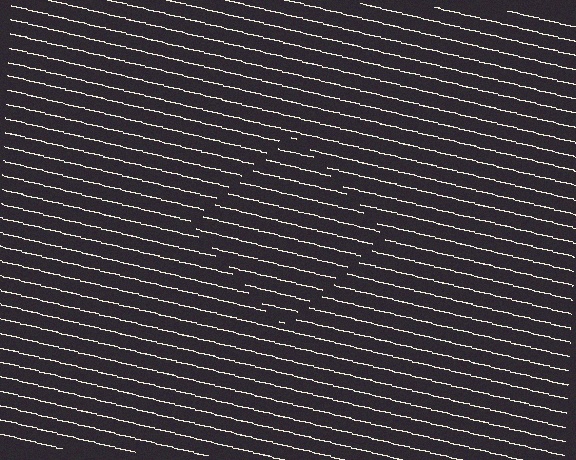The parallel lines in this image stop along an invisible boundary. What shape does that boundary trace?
An illusory square. The interior of the shape contains the same grating, shifted by half a period — the contour is defined by the phase discontinuity where line-ends from the inner and outer gratings abut.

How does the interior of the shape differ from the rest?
The interior of the shape contains the same grating, shifted by half a period — the contour is defined by the phase discontinuity where line-ends from the inner and outer gratings abut.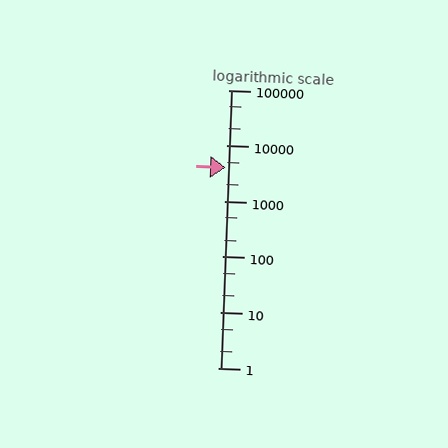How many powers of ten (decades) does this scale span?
The scale spans 5 decades, from 1 to 100000.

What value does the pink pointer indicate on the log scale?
The pointer indicates approximately 4000.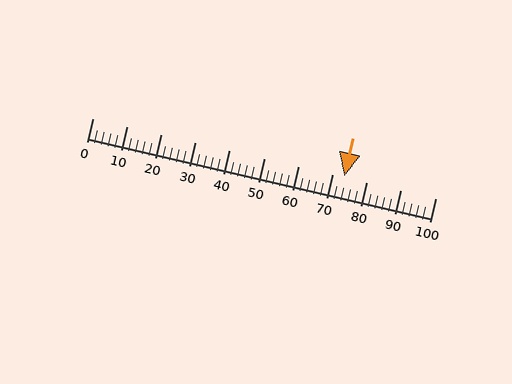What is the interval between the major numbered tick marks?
The major tick marks are spaced 10 units apart.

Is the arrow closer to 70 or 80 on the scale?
The arrow is closer to 70.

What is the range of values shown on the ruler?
The ruler shows values from 0 to 100.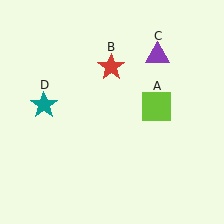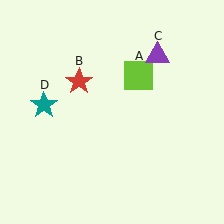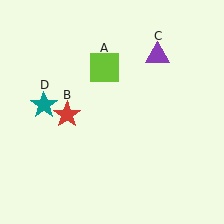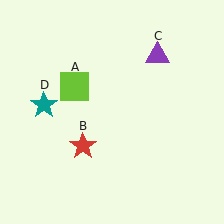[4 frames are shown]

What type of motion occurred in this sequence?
The lime square (object A), red star (object B) rotated counterclockwise around the center of the scene.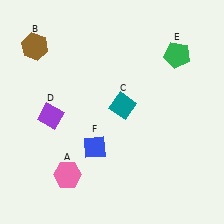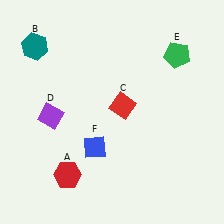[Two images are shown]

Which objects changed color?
A changed from pink to red. B changed from brown to teal. C changed from teal to red.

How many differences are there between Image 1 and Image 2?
There are 3 differences between the two images.